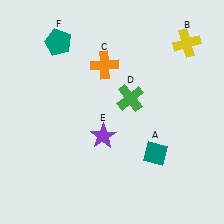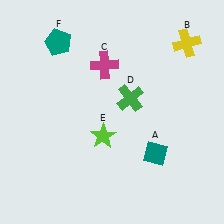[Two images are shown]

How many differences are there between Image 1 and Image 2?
There are 2 differences between the two images.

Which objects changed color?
C changed from orange to magenta. E changed from purple to lime.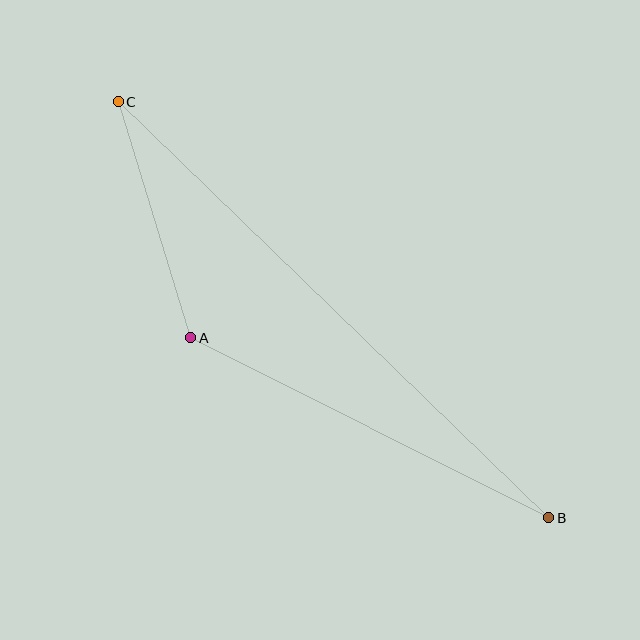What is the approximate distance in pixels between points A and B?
The distance between A and B is approximately 400 pixels.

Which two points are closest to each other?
Points A and C are closest to each other.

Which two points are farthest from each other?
Points B and C are farthest from each other.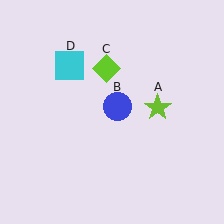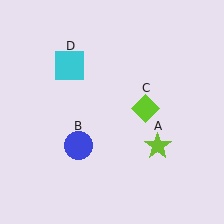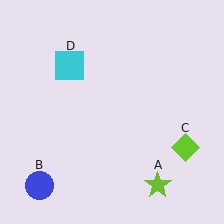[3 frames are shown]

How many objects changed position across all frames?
3 objects changed position: lime star (object A), blue circle (object B), lime diamond (object C).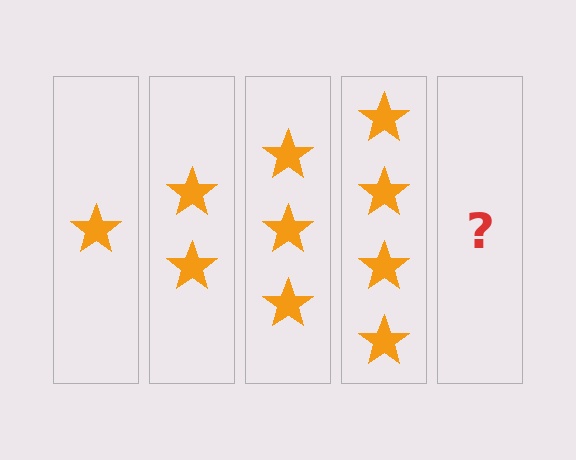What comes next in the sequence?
The next element should be 5 stars.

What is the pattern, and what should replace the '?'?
The pattern is that each step adds one more star. The '?' should be 5 stars.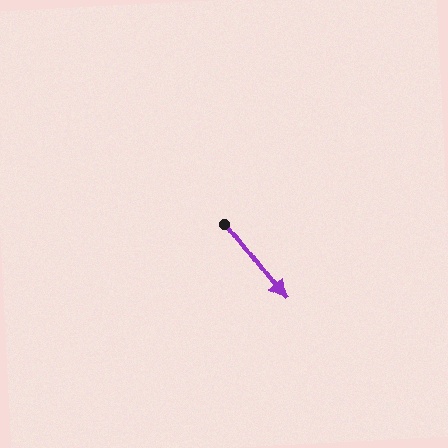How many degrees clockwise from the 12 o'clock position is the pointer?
Approximately 143 degrees.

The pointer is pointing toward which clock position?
Roughly 5 o'clock.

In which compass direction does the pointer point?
Southeast.